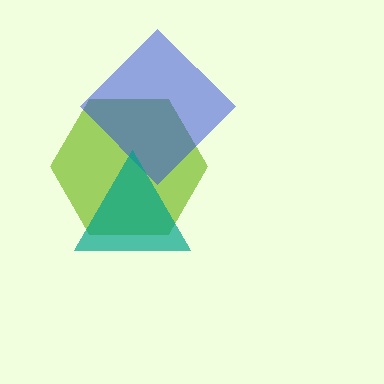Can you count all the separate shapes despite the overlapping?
Yes, there are 3 separate shapes.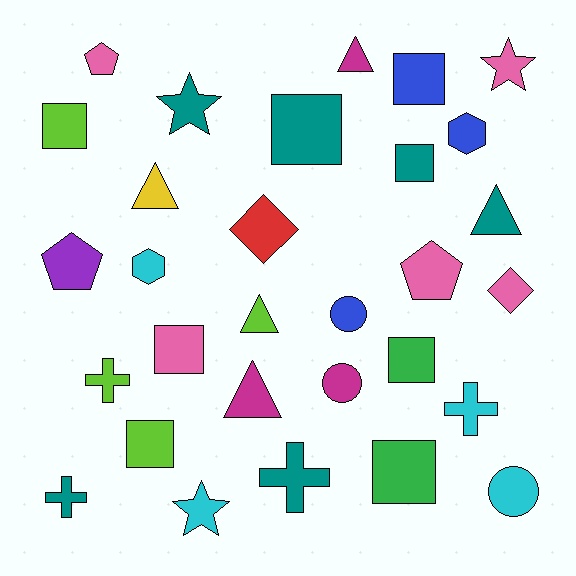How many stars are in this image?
There are 3 stars.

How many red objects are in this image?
There is 1 red object.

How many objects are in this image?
There are 30 objects.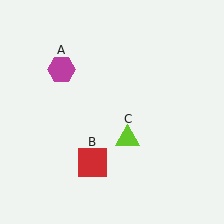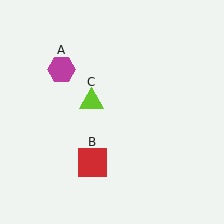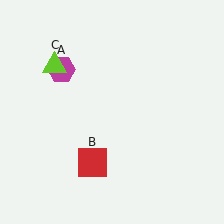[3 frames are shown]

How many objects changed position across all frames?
1 object changed position: lime triangle (object C).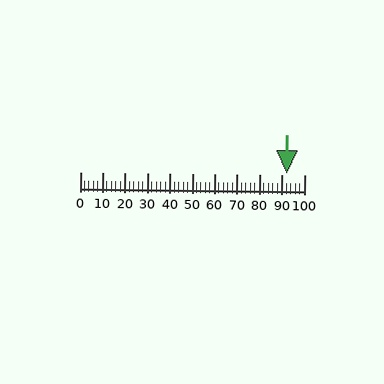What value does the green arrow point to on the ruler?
The green arrow points to approximately 92.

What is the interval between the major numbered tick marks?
The major tick marks are spaced 10 units apart.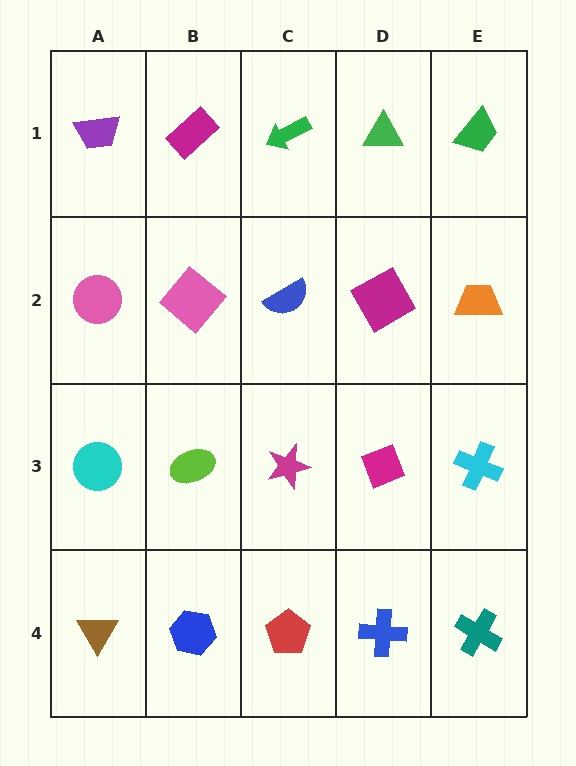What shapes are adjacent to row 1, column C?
A blue semicircle (row 2, column C), a magenta rectangle (row 1, column B), a green triangle (row 1, column D).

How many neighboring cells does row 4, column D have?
3.